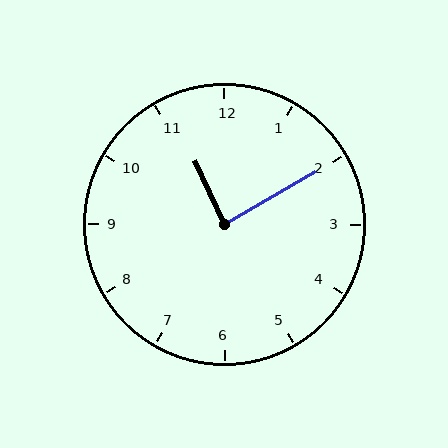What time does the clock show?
11:10.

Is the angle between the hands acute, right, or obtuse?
It is right.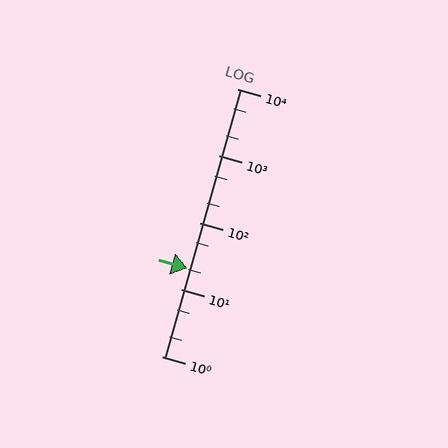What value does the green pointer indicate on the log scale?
The pointer indicates approximately 21.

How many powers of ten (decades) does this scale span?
The scale spans 4 decades, from 1 to 10000.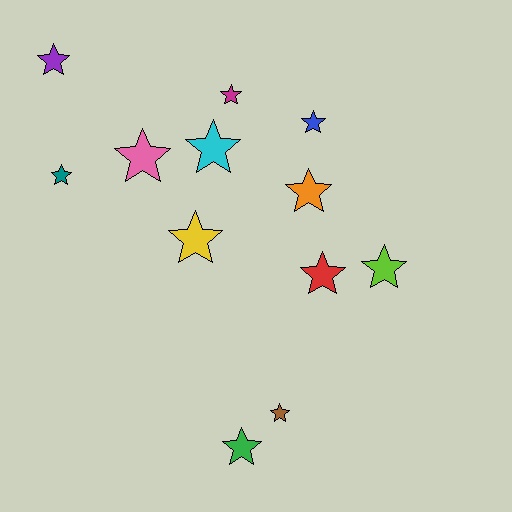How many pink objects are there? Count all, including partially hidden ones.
There is 1 pink object.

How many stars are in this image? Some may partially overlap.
There are 12 stars.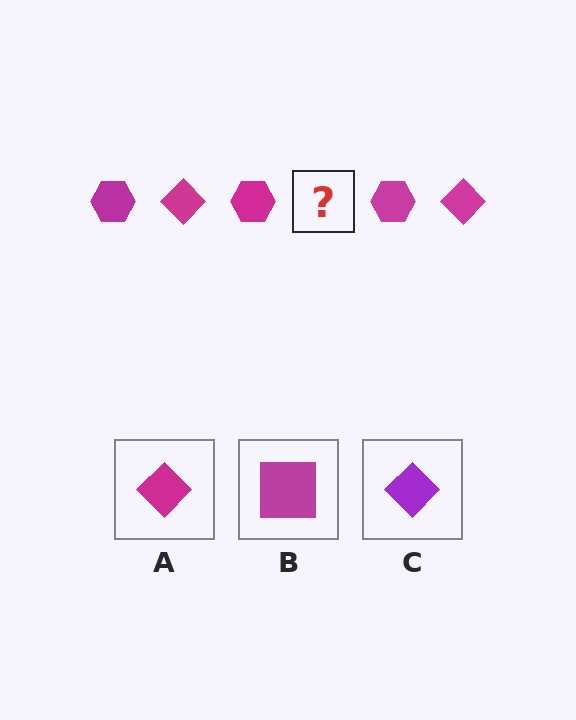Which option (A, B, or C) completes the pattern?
A.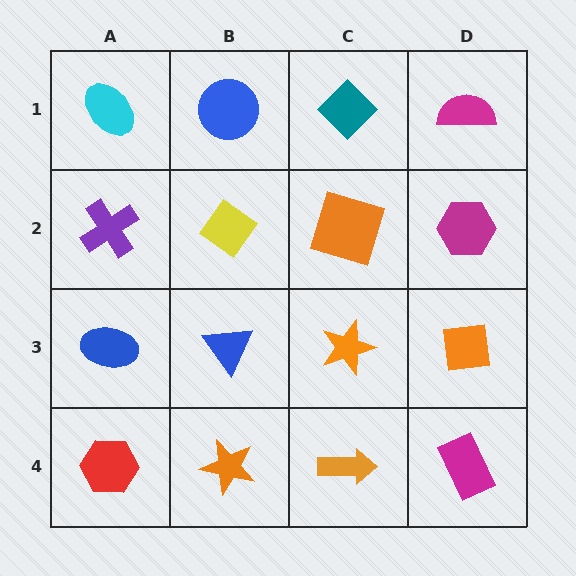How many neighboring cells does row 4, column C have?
3.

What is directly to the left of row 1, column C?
A blue circle.